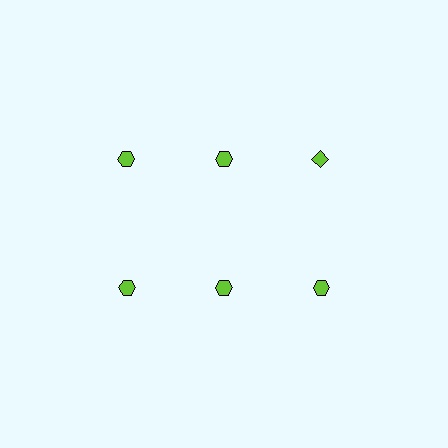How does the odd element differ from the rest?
It has a different shape: diamond instead of hexagon.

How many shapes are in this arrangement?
There are 6 shapes arranged in a grid pattern.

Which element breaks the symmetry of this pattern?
The lime diamond in the top row, center column breaks the symmetry. All other shapes are lime hexagons.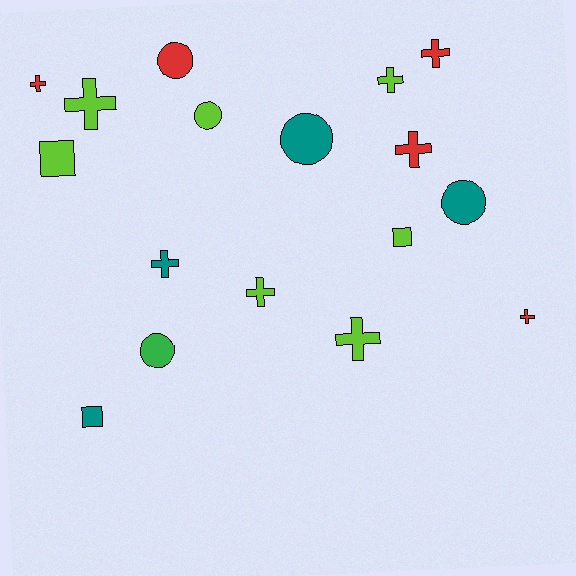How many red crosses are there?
There are 4 red crosses.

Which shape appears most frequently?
Cross, with 9 objects.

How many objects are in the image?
There are 17 objects.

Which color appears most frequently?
Lime, with 7 objects.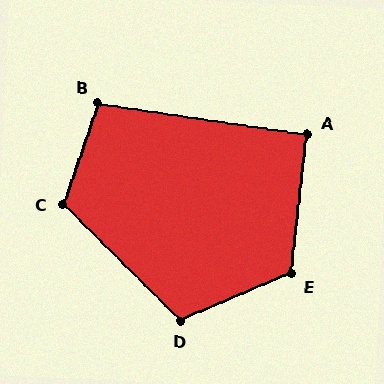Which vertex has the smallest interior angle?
A, at approximately 92 degrees.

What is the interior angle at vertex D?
Approximately 112 degrees (obtuse).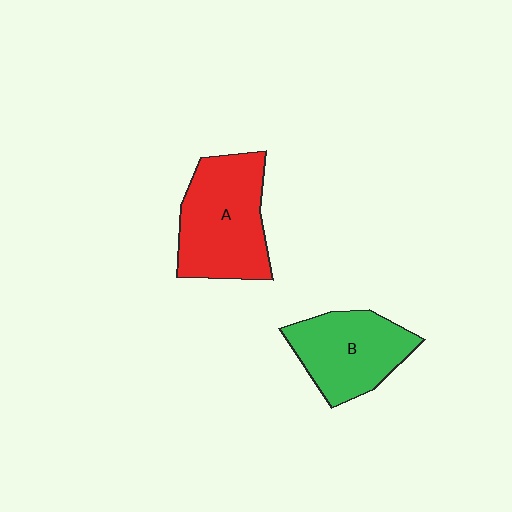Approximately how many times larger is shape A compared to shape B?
Approximately 1.2 times.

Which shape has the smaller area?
Shape B (green).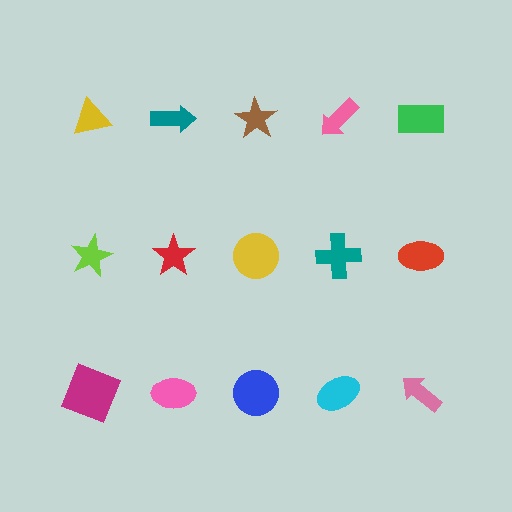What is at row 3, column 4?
A cyan ellipse.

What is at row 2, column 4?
A teal cross.